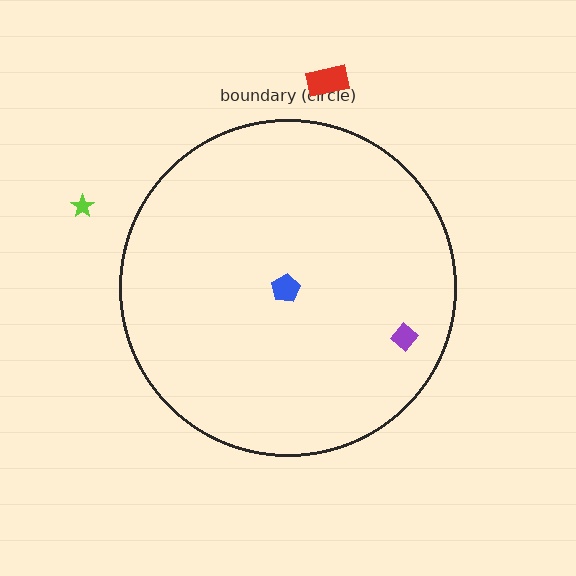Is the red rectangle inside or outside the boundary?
Outside.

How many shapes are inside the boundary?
2 inside, 2 outside.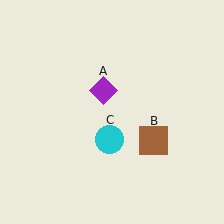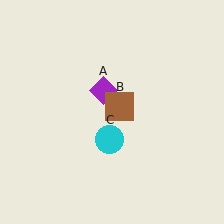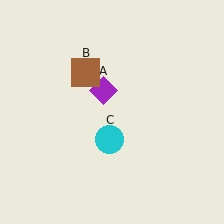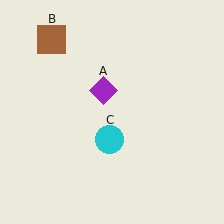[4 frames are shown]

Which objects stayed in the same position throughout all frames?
Purple diamond (object A) and cyan circle (object C) remained stationary.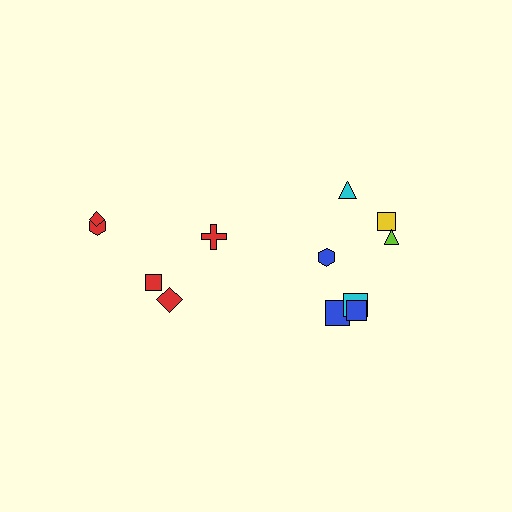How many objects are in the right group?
There are 7 objects.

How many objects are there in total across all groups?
There are 12 objects.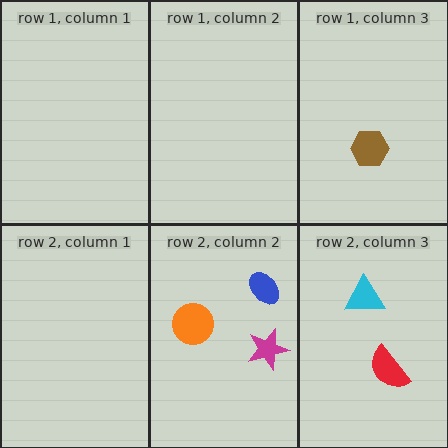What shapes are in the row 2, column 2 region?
The blue ellipse, the orange circle, the magenta star.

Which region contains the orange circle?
The row 2, column 2 region.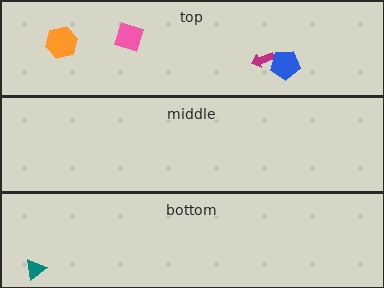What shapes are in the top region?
The pink diamond, the orange hexagon, the magenta arrow, the blue pentagon.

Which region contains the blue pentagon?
The top region.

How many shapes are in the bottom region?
1.